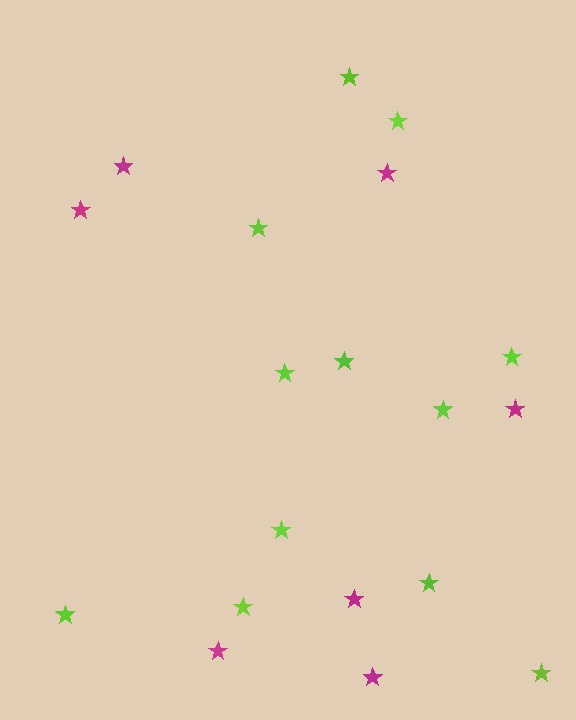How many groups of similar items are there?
There are 2 groups: one group of magenta stars (7) and one group of lime stars (12).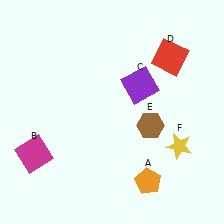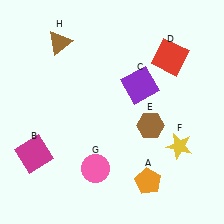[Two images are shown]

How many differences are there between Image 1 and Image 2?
There are 2 differences between the two images.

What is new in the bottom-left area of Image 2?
A pink circle (G) was added in the bottom-left area of Image 2.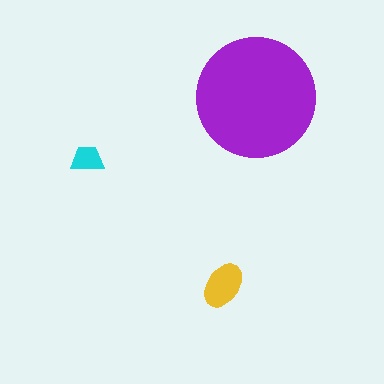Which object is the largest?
The purple circle.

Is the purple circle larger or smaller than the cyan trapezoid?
Larger.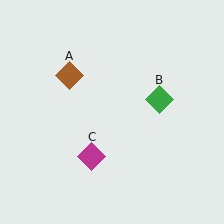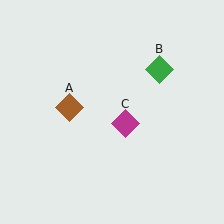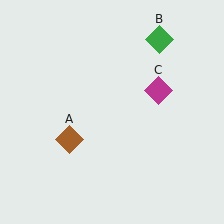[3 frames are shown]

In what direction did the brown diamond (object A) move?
The brown diamond (object A) moved down.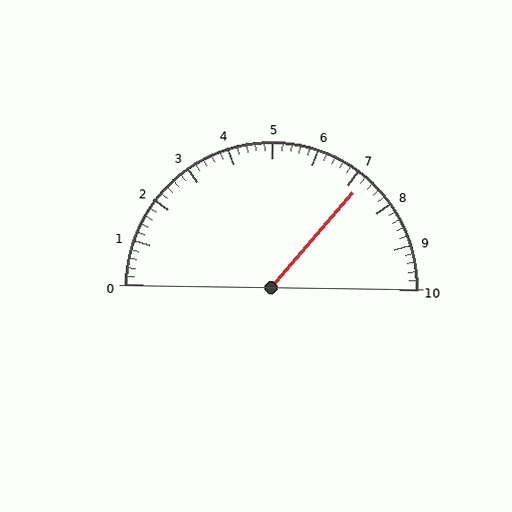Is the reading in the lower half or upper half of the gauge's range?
The reading is in the upper half of the range (0 to 10).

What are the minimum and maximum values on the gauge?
The gauge ranges from 0 to 10.